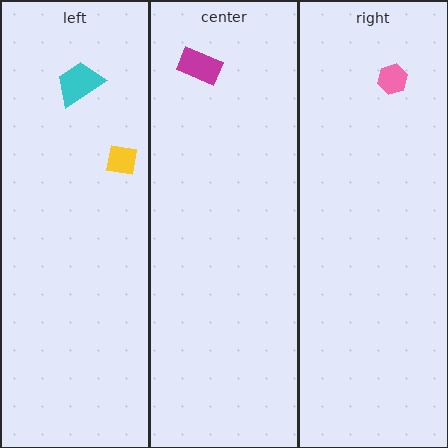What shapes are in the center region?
The magenta rectangle.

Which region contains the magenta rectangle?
The center region.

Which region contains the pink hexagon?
The right region.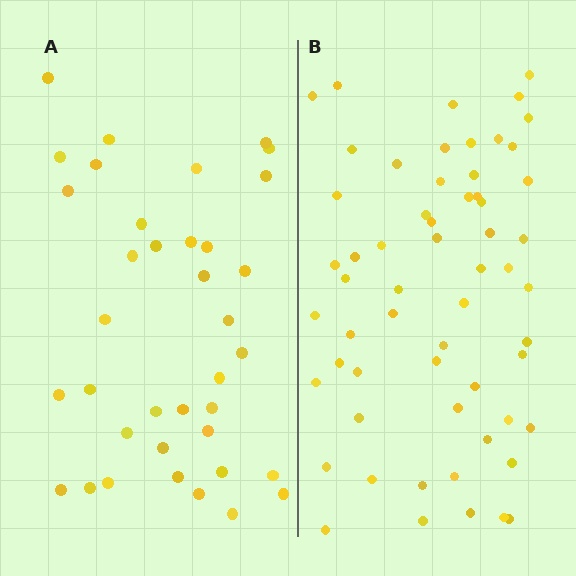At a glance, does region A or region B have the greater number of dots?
Region B (the right region) has more dots.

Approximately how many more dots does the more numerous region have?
Region B has approximately 20 more dots than region A.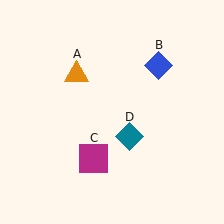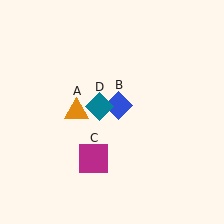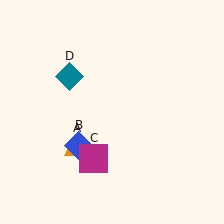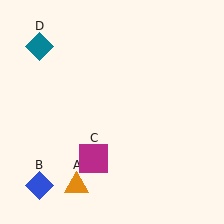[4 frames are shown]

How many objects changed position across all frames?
3 objects changed position: orange triangle (object A), blue diamond (object B), teal diamond (object D).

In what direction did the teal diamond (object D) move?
The teal diamond (object D) moved up and to the left.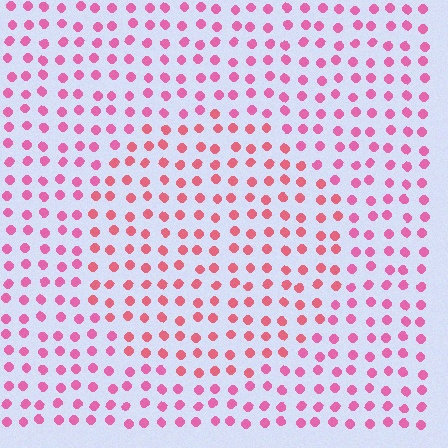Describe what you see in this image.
The image is filled with small pink elements in a uniform arrangement. A circle-shaped region is visible where the elements are tinted to a slightly different hue, forming a subtle color boundary.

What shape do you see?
I see a circle.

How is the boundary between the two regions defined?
The boundary is defined purely by a slight shift in hue (about 22 degrees). Spacing, size, and orientation are identical on both sides.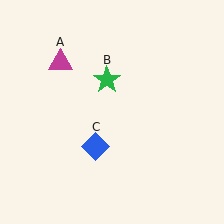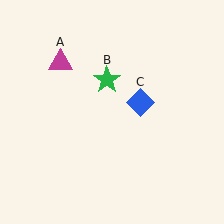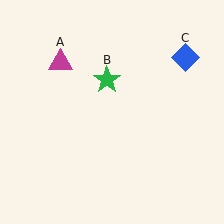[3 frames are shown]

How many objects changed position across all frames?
1 object changed position: blue diamond (object C).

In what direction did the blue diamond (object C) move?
The blue diamond (object C) moved up and to the right.